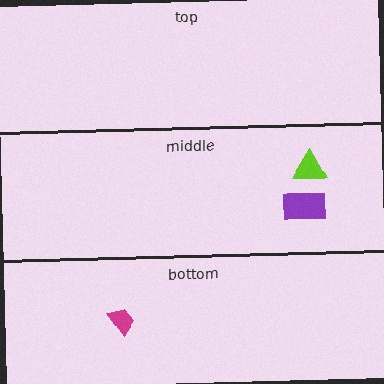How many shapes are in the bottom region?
1.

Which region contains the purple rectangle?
The middle region.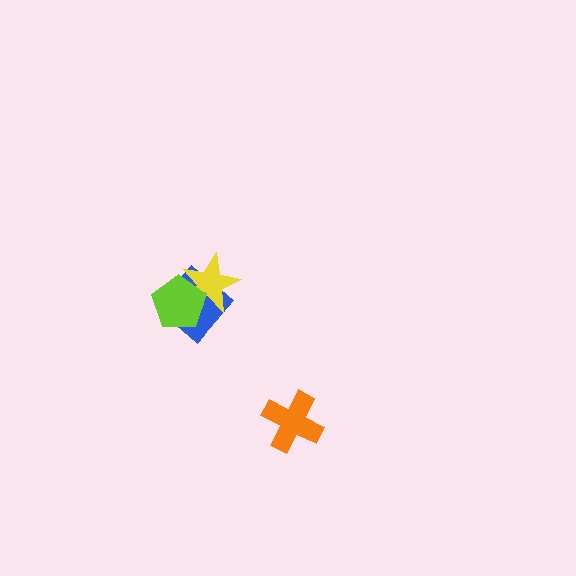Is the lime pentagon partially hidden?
No, no other shape covers it.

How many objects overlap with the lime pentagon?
2 objects overlap with the lime pentagon.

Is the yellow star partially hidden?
Yes, it is partially covered by another shape.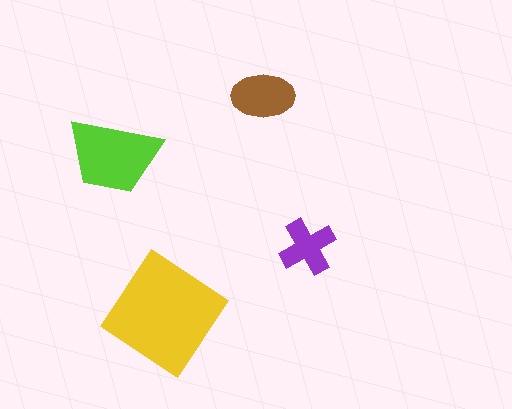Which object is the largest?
The yellow diamond.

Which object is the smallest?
The purple cross.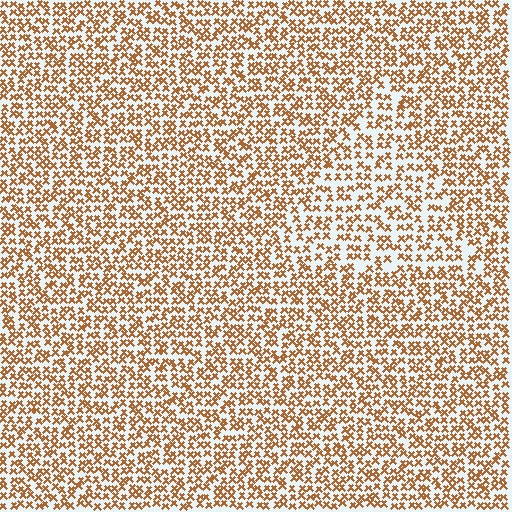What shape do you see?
I see a triangle.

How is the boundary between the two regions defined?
The boundary is defined by a change in element density (approximately 1.4x ratio). All elements are the same color, size, and shape.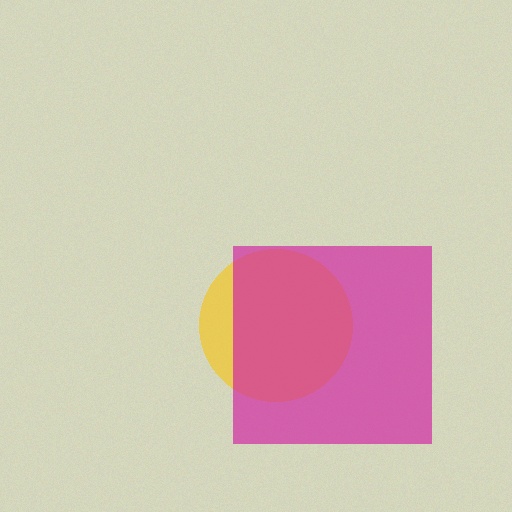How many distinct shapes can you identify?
There are 2 distinct shapes: a yellow circle, a magenta square.